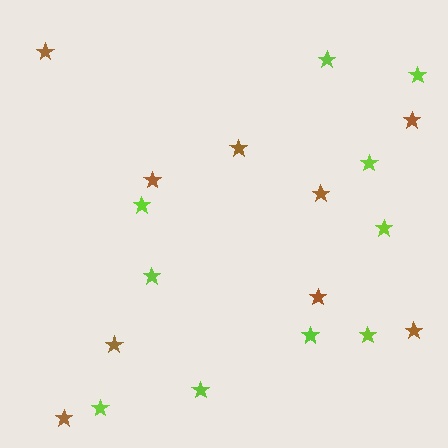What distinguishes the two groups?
There are 2 groups: one group of brown stars (9) and one group of lime stars (10).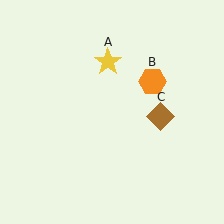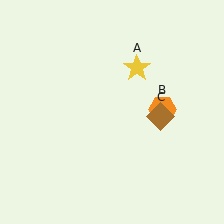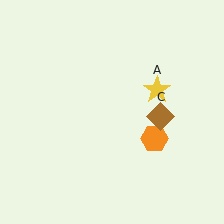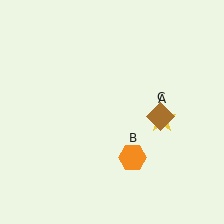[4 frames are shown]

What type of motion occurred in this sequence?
The yellow star (object A), orange hexagon (object B) rotated clockwise around the center of the scene.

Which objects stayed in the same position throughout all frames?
Brown diamond (object C) remained stationary.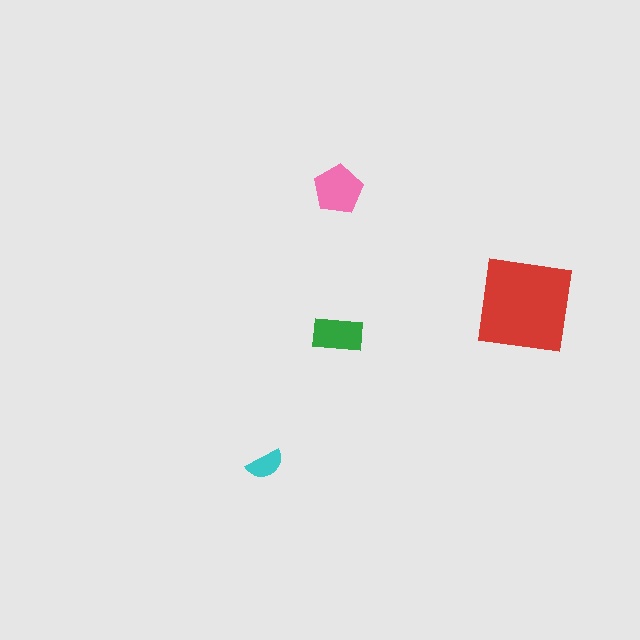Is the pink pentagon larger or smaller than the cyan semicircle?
Larger.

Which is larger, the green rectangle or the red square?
The red square.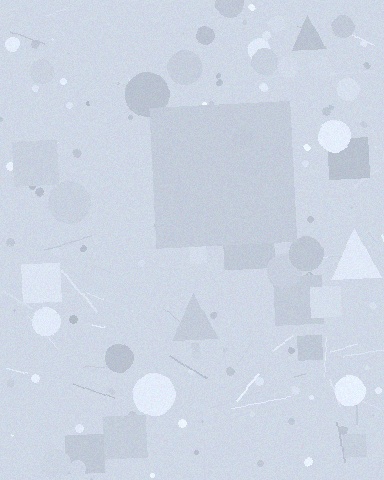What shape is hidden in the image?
A square is hidden in the image.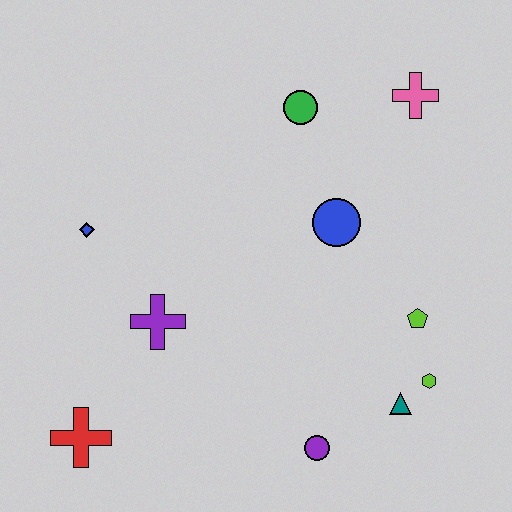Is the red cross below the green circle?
Yes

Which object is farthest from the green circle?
The red cross is farthest from the green circle.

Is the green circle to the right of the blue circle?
No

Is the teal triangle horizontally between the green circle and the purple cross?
No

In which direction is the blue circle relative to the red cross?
The blue circle is to the right of the red cross.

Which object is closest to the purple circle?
The teal triangle is closest to the purple circle.